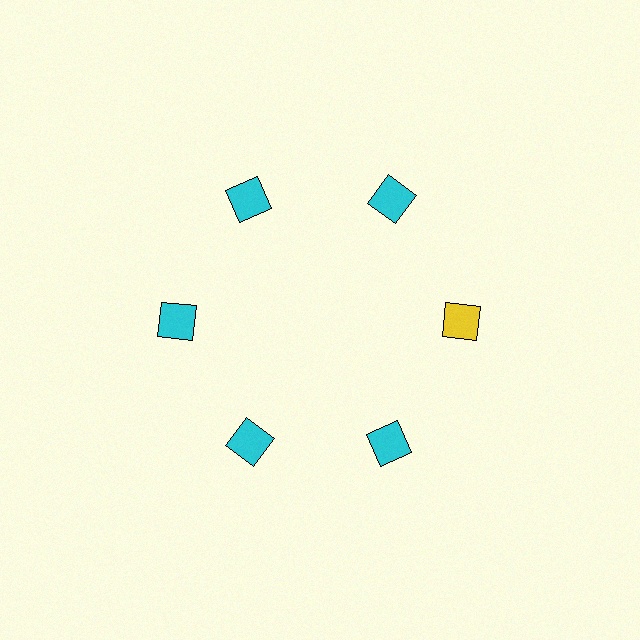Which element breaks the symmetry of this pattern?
The yellow diamond at roughly the 3 o'clock position breaks the symmetry. All other shapes are cyan diamonds.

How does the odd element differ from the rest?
It has a different color: yellow instead of cyan.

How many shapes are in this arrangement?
There are 6 shapes arranged in a ring pattern.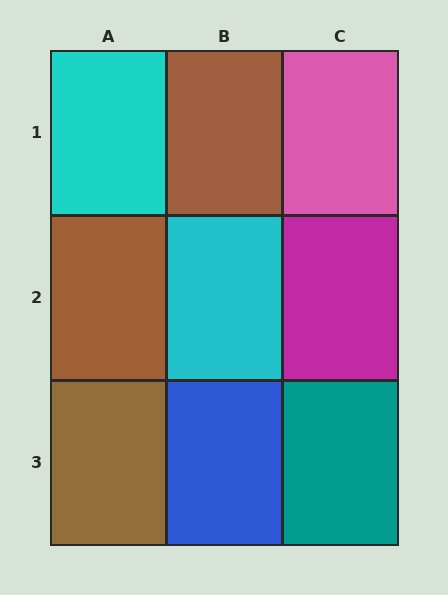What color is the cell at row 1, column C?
Pink.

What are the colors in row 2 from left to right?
Brown, cyan, magenta.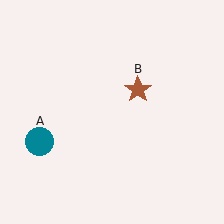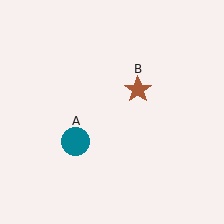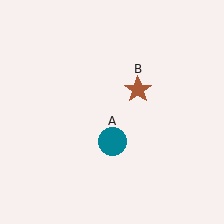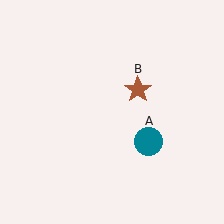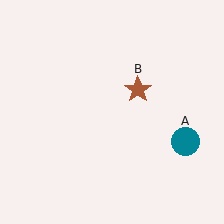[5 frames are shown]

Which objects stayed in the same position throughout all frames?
Brown star (object B) remained stationary.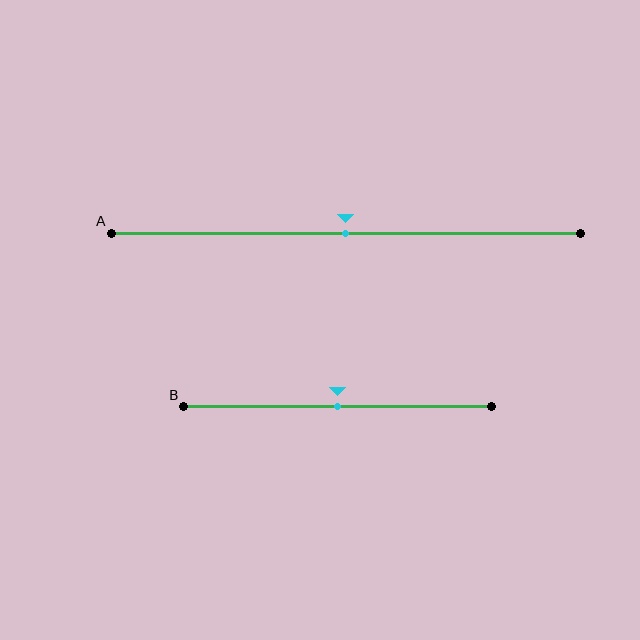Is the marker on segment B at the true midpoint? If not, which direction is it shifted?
Yes, the marker on segment B is at the true midpoint.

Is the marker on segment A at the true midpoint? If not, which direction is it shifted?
Yes, the marker on segment A is at the true midpoint.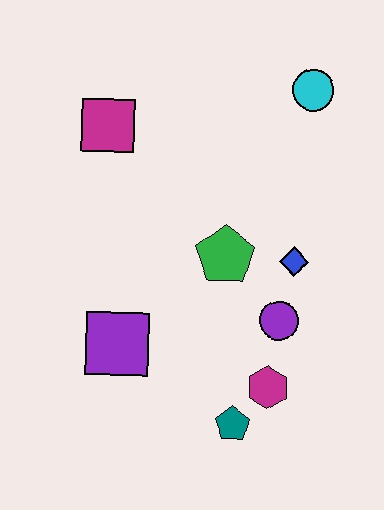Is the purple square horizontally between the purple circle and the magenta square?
Yes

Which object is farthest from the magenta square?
The teal pentagon is farthest from the magenta square.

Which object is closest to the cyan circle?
The blue diamond is closest to the cyan circle.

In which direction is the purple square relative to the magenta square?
The purple square is below the magenta square.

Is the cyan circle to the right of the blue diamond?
Yes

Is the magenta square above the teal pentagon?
Yes